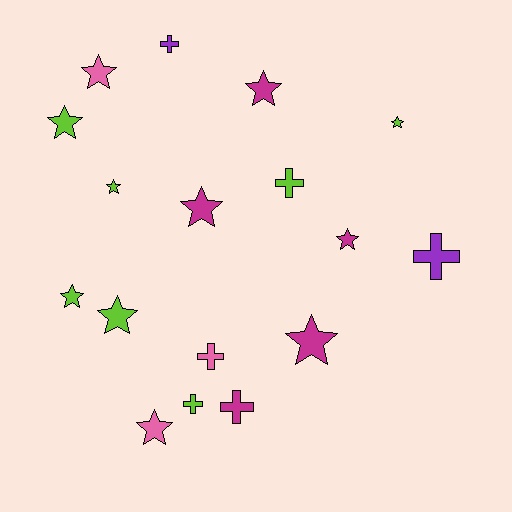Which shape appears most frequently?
Star, with 11 objects.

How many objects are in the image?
There are 17 objects.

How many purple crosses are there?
There are 2 purple crosses.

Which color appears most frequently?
Lime, with 7 objects.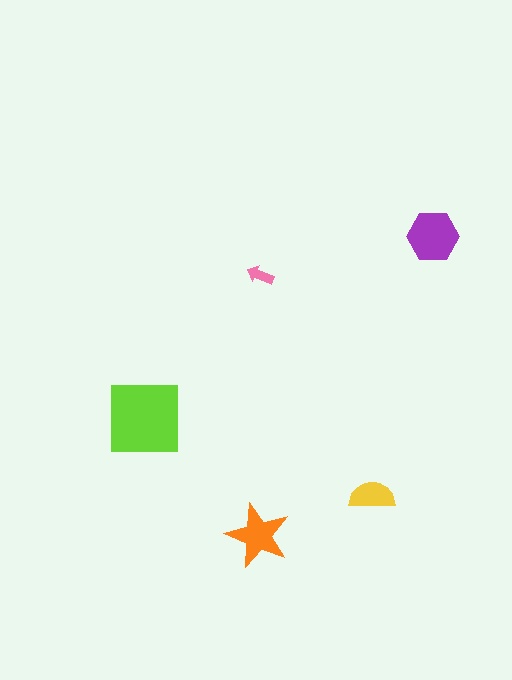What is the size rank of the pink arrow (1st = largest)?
5th.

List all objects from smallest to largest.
The pink arrow, the yellow semicircle, the orange star, the purple hexagon, the lime square.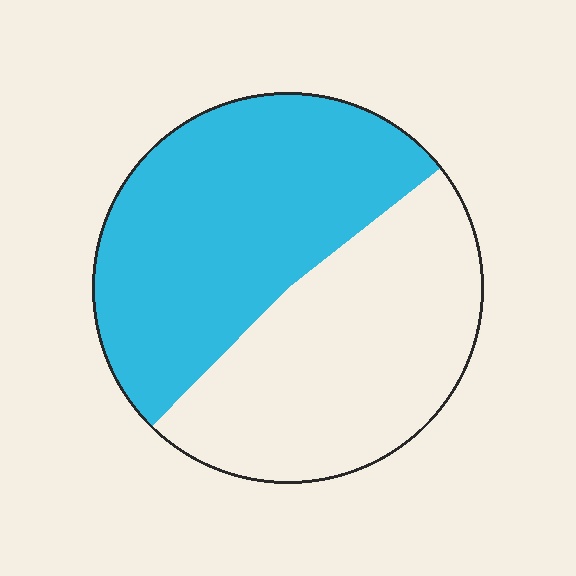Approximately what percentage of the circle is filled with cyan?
Approximately 50%.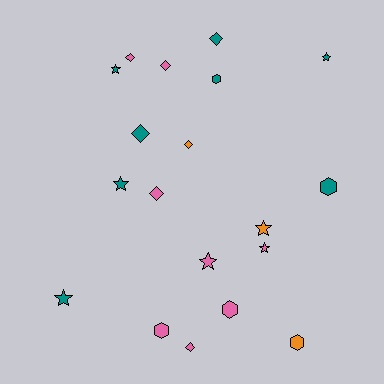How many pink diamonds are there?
There are 4 pink diamonds.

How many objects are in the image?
There are 19 objects.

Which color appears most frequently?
Pink, with 8 objects.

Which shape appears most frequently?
Star, with 7 objects.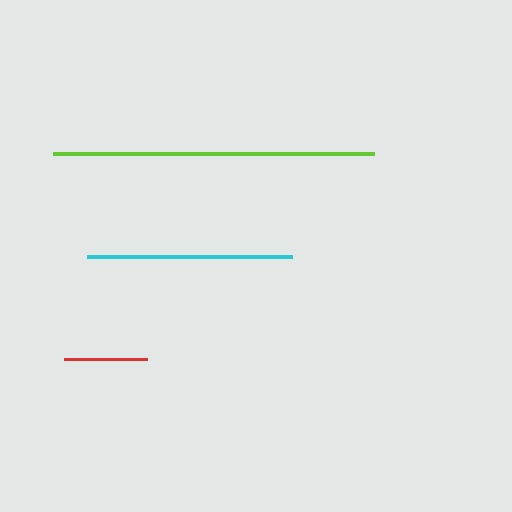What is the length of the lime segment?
The lime segment is approximately 321 pixels long.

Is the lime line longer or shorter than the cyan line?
The lime line is longer than the cyan line.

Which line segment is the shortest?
The red line is the shortest at approximately 84 pixels.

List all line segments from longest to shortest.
From longest to shortest: lime, cyan, red.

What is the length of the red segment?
The red segment is approximately 84 pixels long.